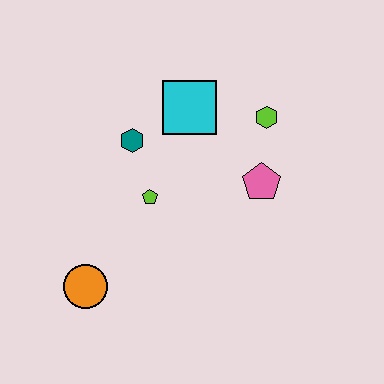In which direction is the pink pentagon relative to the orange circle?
The pink pentagon is to the right of the orange circle.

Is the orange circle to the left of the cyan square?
Yes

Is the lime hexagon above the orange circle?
Yes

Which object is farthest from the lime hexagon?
The orange circle is farthest from the lime hexagon.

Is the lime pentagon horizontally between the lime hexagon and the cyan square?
No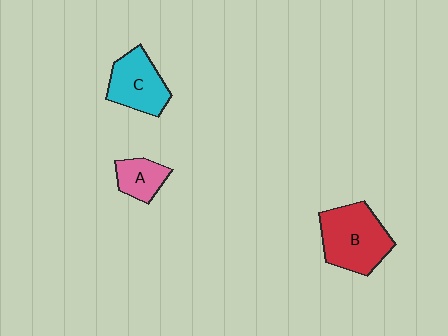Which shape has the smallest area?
Shape A (pink).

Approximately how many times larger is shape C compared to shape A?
Approximately 1.6 times.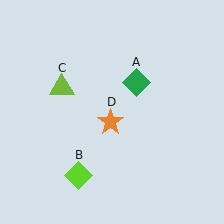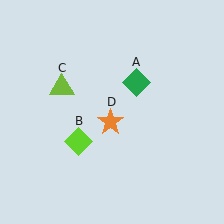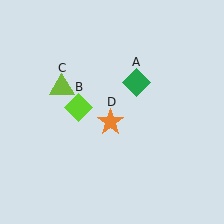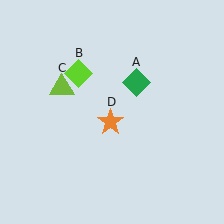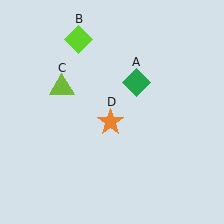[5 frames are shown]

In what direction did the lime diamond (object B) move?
The lime diamond (object B) moved up.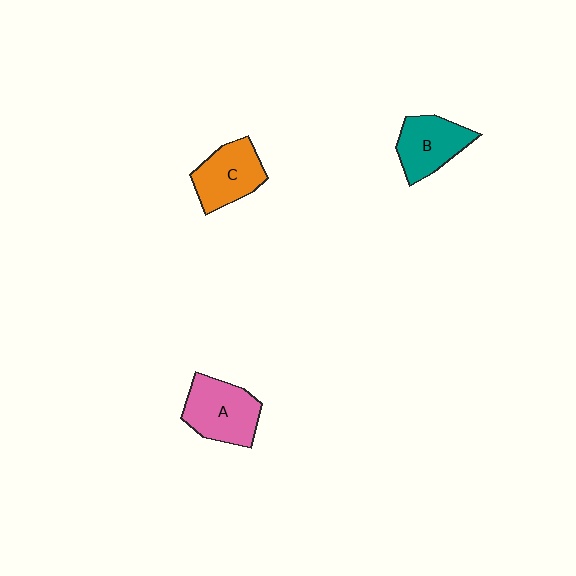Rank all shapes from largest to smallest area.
From largest to smallest: A (pink), C (orange), B (teal).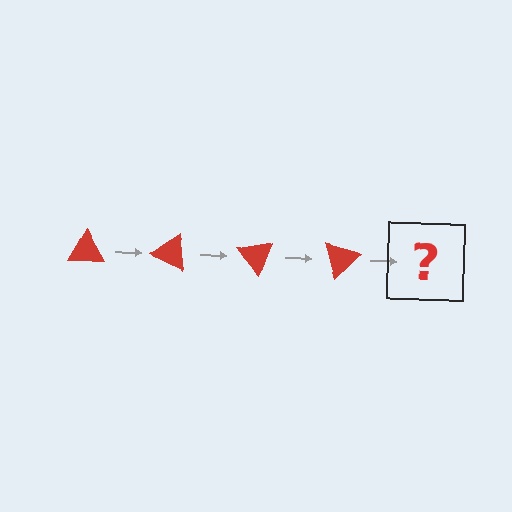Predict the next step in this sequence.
The next step is a red triangle rotated 100 degrees.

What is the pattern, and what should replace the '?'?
The pattern is that the triangle rotates 25 degrees each step. The '?' should be a red triangle rotated 100 degrees.